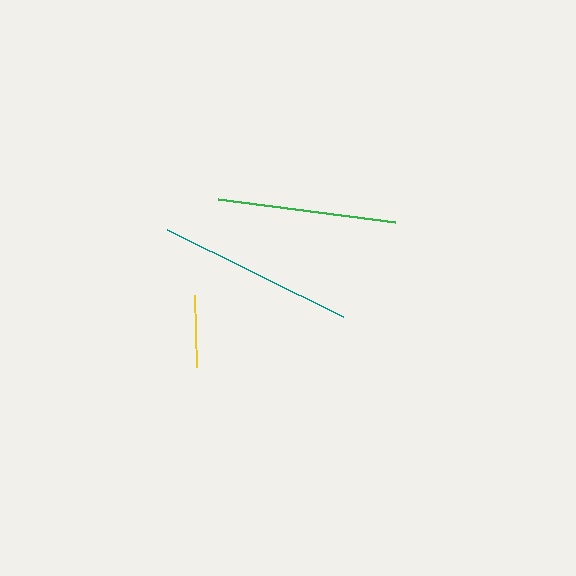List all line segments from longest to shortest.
From longest to shortest: teal, green, yellow.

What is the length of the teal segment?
The teal segment is approximately 196 pixels long.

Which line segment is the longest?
The teal line is the longest at approximately 196 pixels.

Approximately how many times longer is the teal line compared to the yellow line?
The teal line is approximately 2.7 times the length of the yellow line.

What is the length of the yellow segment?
The yellow segment is approximately 71 pixels long.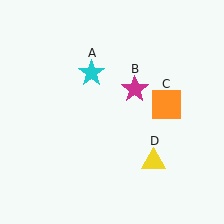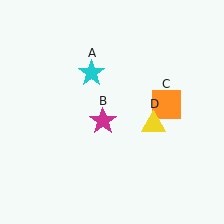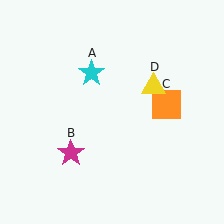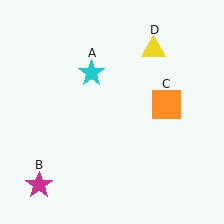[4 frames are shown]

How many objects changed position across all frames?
2 objects changed position: magenta star (object B), yellow triangle (object D).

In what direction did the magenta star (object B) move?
The magenta star (object B) moved down and to the left.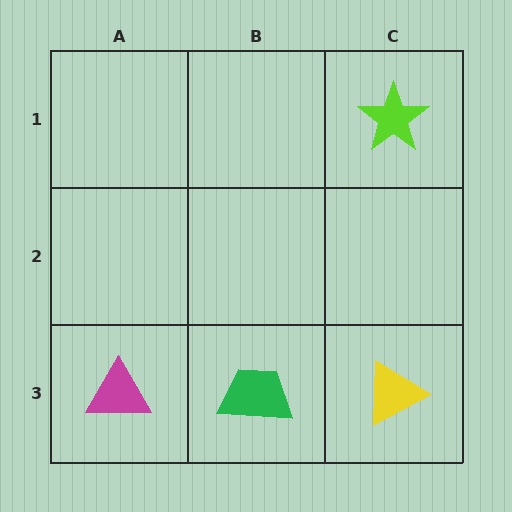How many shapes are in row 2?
0 shapes.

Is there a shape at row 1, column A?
No, that cell is empty.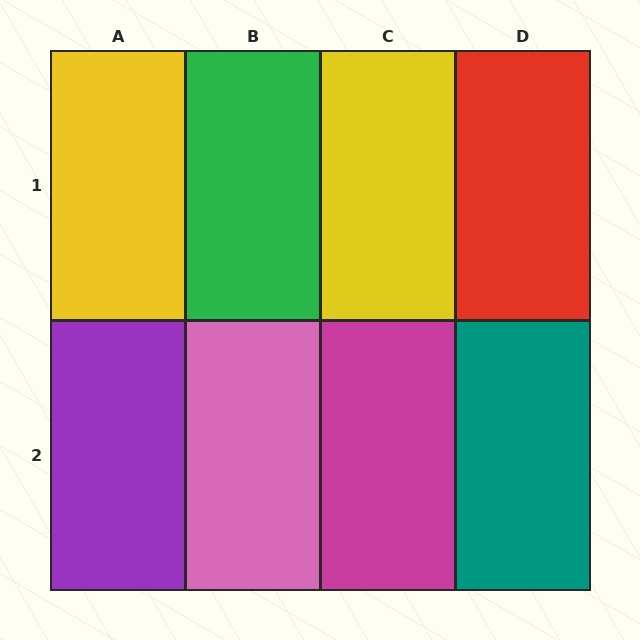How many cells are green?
1 cell is green.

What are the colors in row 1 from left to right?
Yellow, green, yellow, red.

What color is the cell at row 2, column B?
Pink.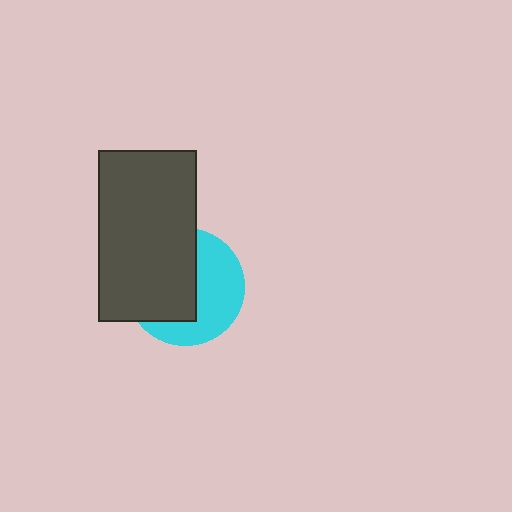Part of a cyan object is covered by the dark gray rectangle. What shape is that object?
It is a circle.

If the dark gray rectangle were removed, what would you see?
You would see the complete cyan circle.